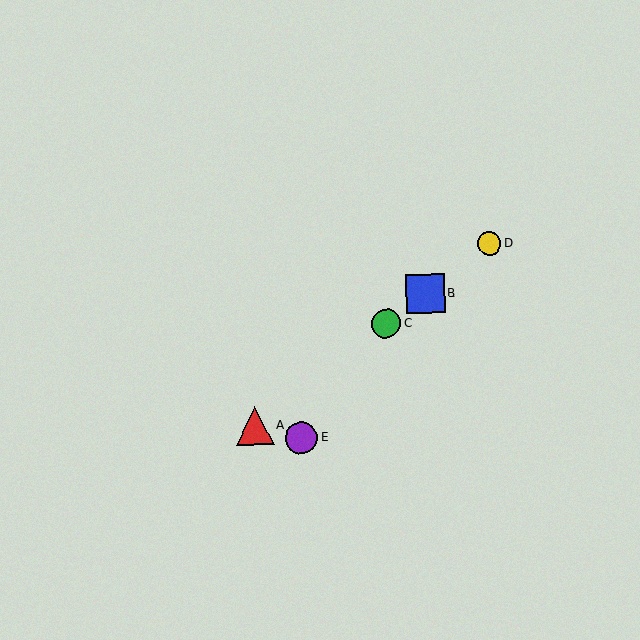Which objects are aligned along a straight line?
Objects A, B, C, D are aligned along a straight line.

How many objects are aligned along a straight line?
4 objects (A, B, C, D) are aligned along a straight line.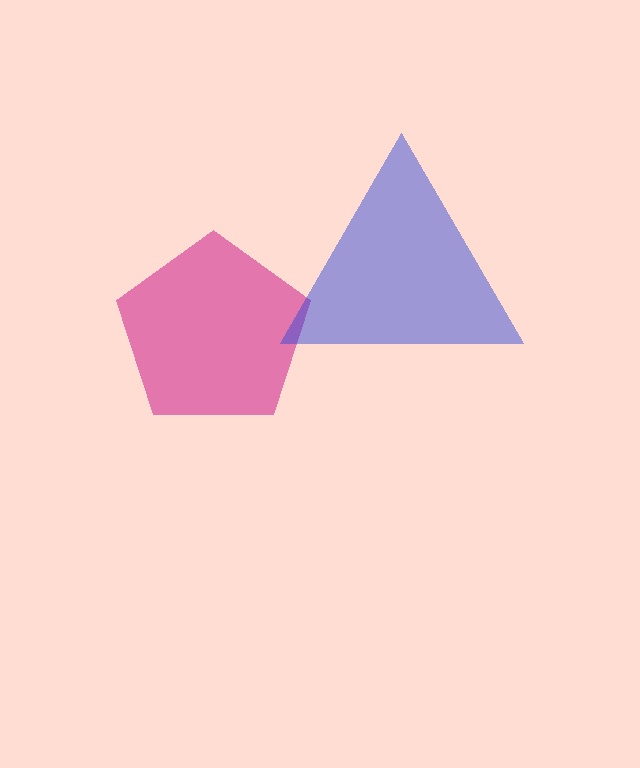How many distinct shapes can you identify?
There are 2 distinct shapes: a magenta pentagon, a blue triangle.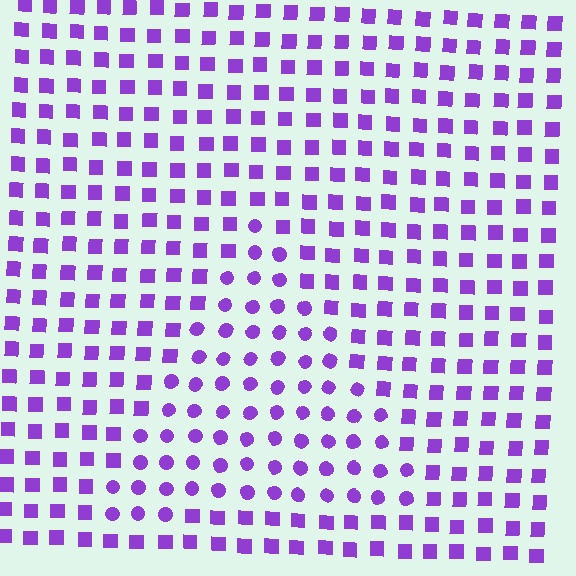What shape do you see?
I see a triangle.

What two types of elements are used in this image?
The image uses circles inside the triangle region and squares outside it.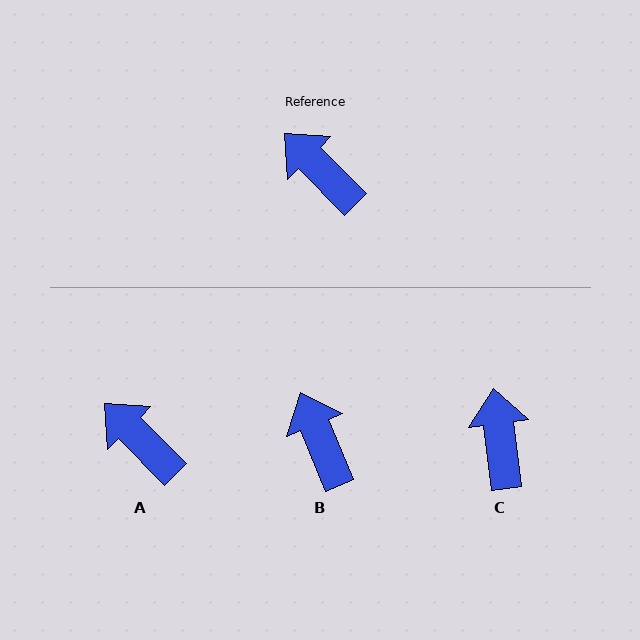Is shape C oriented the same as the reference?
No, it is off by about 38 degrees.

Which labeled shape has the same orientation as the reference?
A.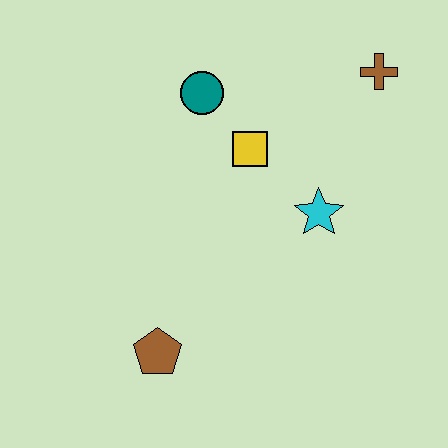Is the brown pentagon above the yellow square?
No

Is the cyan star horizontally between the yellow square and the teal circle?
No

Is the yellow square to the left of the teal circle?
No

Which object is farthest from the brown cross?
The brown pentagon is farthest from the brown cross.